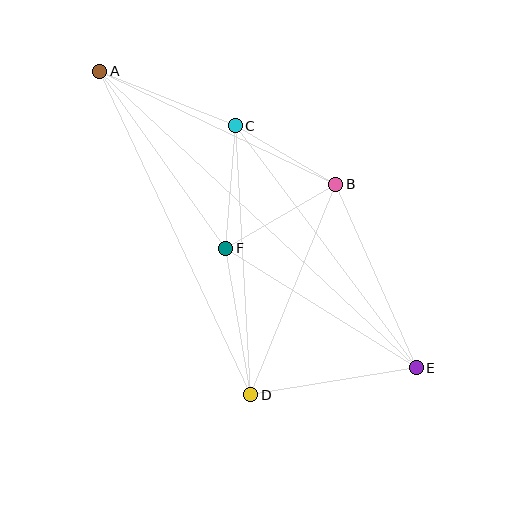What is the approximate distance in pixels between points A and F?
The distance between A and F is approximately 217 pixels.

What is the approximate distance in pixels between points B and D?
The distance between B and D is approximately 227 pixels.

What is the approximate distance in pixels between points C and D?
The distance between C and D is approximately 269 pixels.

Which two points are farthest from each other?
Points A and E are farthest from each other.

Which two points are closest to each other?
Points B and C are closest to each other.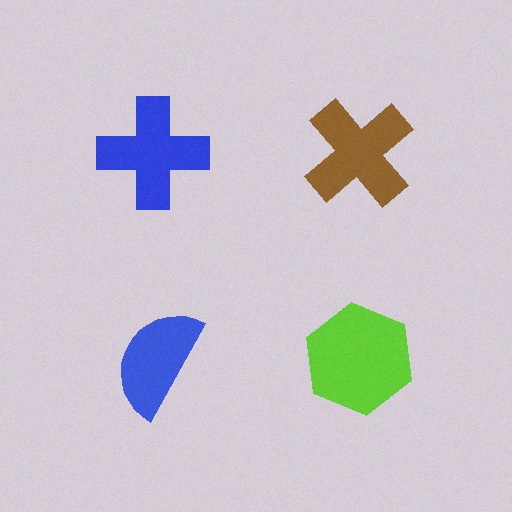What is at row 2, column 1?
A blue semicircle.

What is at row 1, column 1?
A blue cross.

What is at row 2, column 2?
A lime hexagon.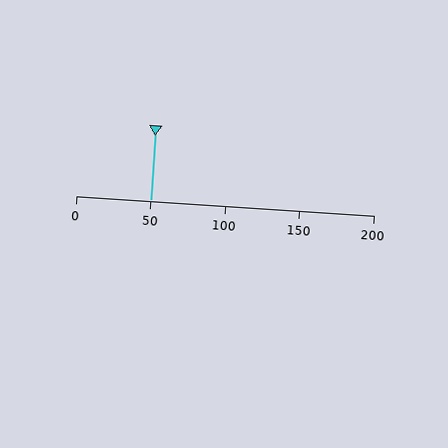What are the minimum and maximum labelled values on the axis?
The axis runs from 0 to 200.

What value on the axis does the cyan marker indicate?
The marker indicates approximately 50.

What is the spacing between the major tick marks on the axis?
The major ticks are spaced 50 apart.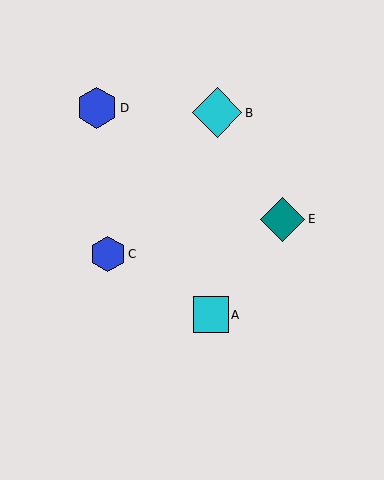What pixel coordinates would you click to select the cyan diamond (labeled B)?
Click at (217, 113) to select the cyan diamond B.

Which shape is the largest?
The cyan diamond (labeled B) is the largest.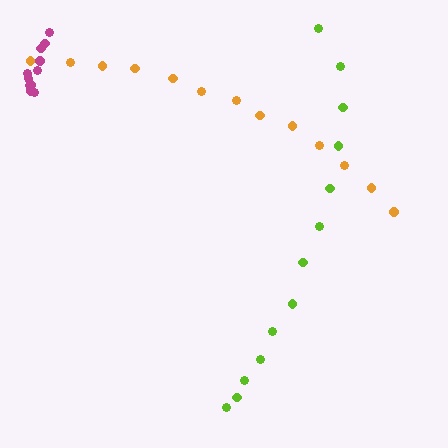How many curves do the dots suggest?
There are 3 distinct paths.